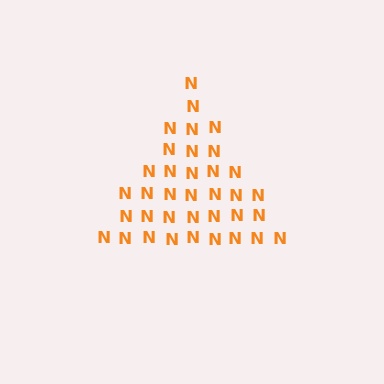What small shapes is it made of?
It is made of small letter N's.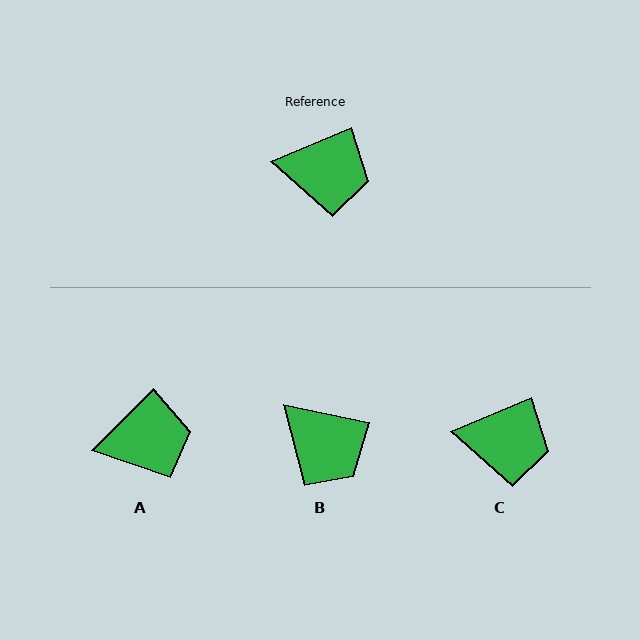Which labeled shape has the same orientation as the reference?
C.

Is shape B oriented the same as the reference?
No, it is off by about 34 degrees.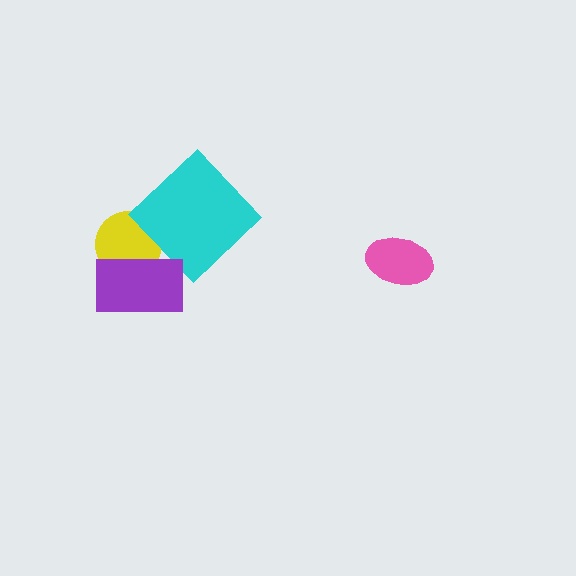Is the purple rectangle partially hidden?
No, no other shape covers it.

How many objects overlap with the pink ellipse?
0 objects overlap with the pink ellipse.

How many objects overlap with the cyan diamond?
0 objects overlap with the cyan diamond.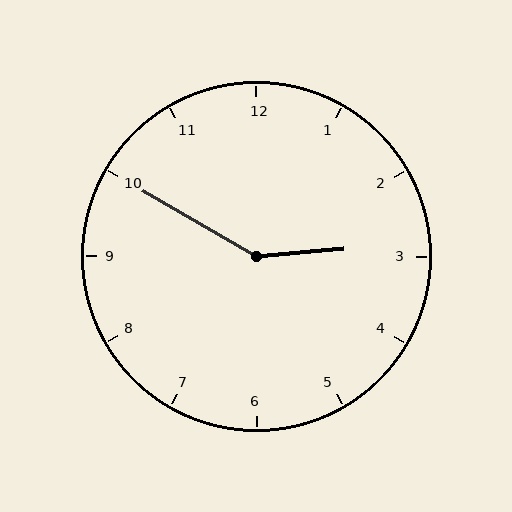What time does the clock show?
2:50.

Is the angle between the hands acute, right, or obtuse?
It is obtuse.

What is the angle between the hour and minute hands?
Approximately 145 degrees.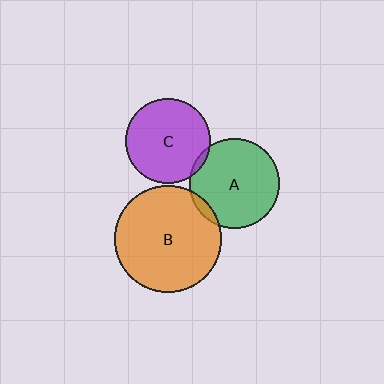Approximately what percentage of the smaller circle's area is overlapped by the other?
Approximately 5%.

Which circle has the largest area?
Circle B (orange).